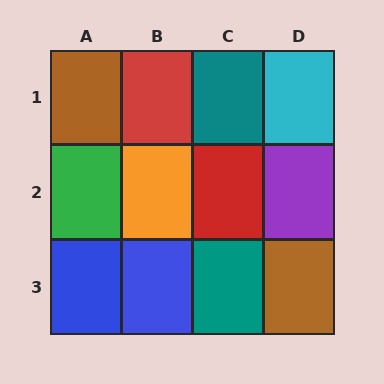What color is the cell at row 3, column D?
Brown.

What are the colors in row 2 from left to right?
Green, orange, red, purple.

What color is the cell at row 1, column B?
Red.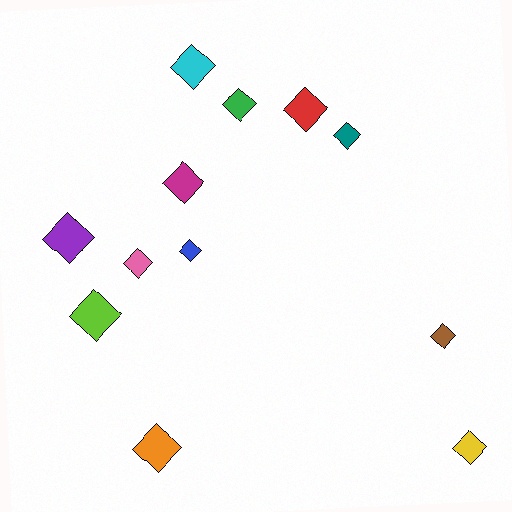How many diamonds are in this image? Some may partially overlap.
There are 12 diamonds.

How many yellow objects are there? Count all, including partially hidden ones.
There is 1 yellow object.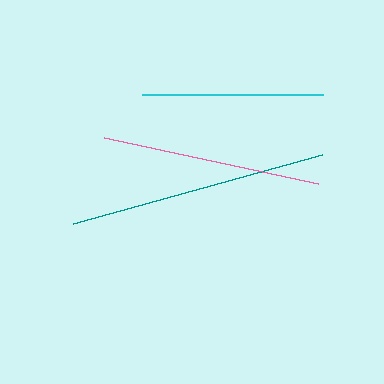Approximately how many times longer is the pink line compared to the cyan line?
The pink line is approximately 1.2 times the length of the cyan line.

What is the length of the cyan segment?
The cyan segment is approximately 181 pixels long.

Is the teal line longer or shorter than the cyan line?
The teal line is longer than the cyan line.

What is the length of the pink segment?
The pink segment is approximately 218 pixels long.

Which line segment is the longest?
The teal line is the longest at approximately 258 pixels.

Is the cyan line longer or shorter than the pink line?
The pink line is longer than the cyan line.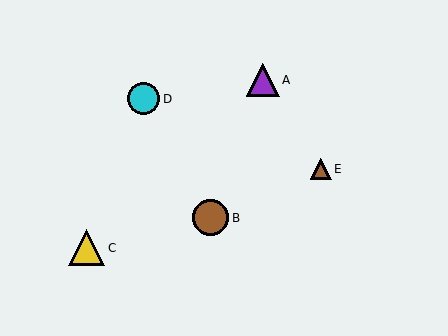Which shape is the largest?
The brown circle (labeled B) is the largest.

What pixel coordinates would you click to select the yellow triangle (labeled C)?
Click at (87, 248) to select the yellow triangle C.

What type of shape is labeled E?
Shape E is a brown triangle.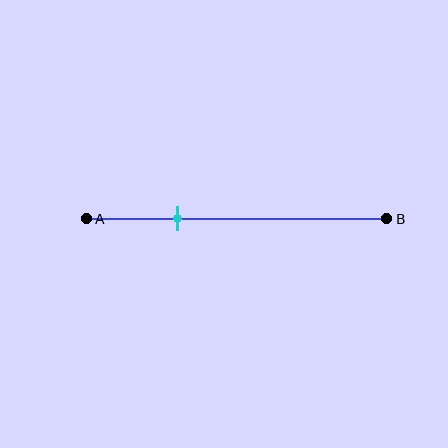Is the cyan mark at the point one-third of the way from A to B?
Yes, the mark is approximately at the one-third point.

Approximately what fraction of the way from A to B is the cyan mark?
The cyan mark is approximately 30% of the way from A to B.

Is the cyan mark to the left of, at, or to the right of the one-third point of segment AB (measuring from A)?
The cyan mark is approximately at the one-third point of segment AB.